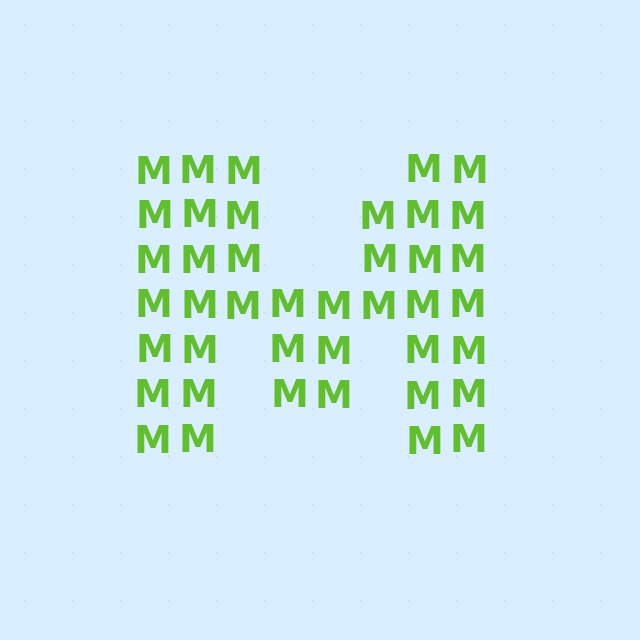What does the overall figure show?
The overall figure shows the letter M.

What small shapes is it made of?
It is made of small letter M's.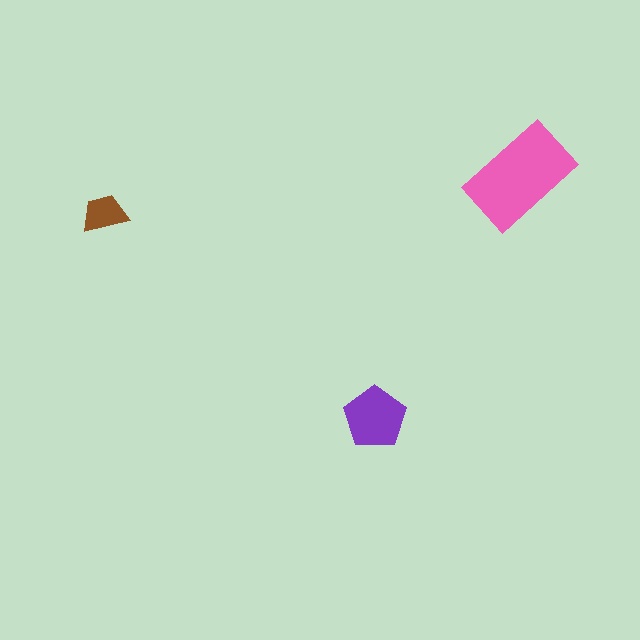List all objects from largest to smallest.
The pink rectangle, the purple pentagon, the brown trapezoid.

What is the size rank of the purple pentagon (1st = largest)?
2nd.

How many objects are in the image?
There are 3 objects in the image.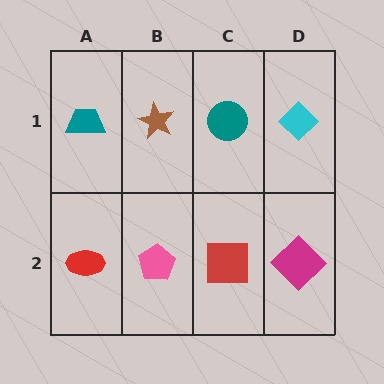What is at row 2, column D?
A magenta diamond.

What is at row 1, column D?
A cyan diamond.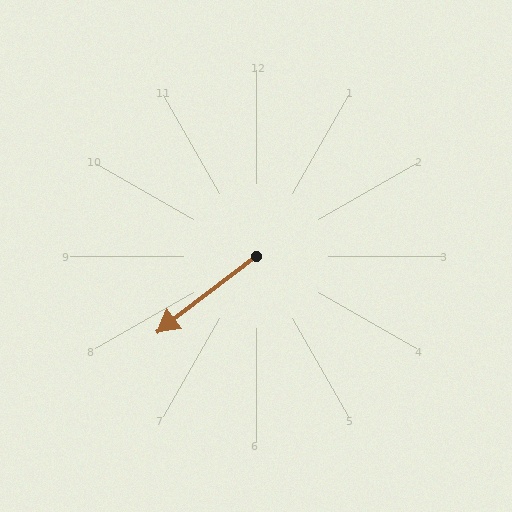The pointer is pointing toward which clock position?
Roughly 8 o'clock.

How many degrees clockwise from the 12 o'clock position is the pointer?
Approximately 233 degrees.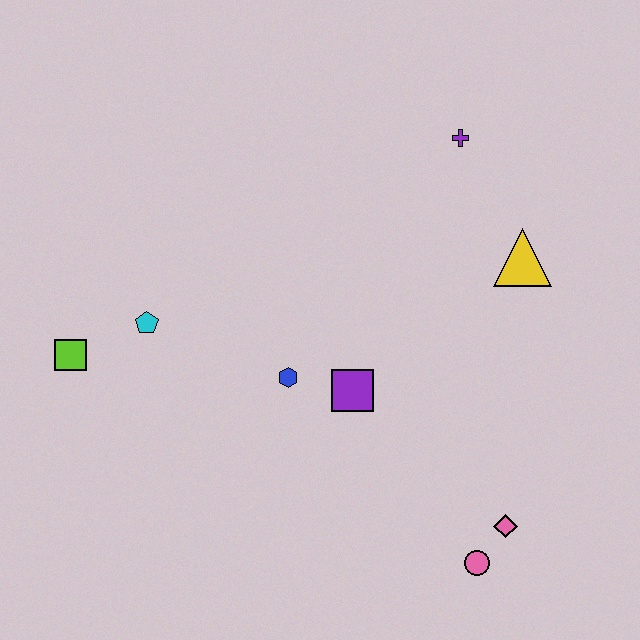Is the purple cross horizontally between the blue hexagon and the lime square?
No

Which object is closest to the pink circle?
The pink diamond is closest to the pink circle.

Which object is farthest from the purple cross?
The lime square is farthest from the purple cross.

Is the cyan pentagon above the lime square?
Yes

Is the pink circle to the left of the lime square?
No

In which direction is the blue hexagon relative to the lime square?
The blue hexagon is to the right of the lime square.